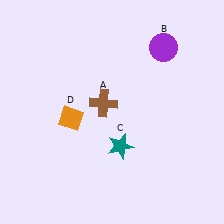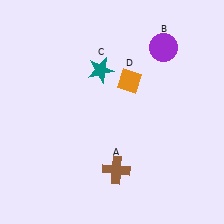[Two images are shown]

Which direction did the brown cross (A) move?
The brown cross (A) moved down.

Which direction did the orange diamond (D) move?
The orange diamond (D) moved right.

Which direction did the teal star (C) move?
The teal star (C) moved up.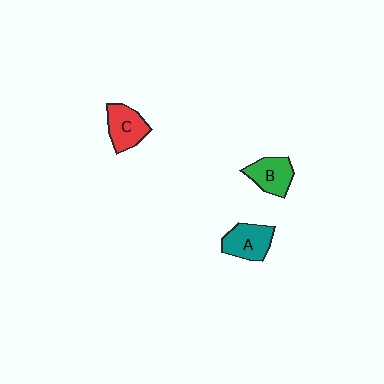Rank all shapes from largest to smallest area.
From largest to smallest: A (teal), C (red), B (green).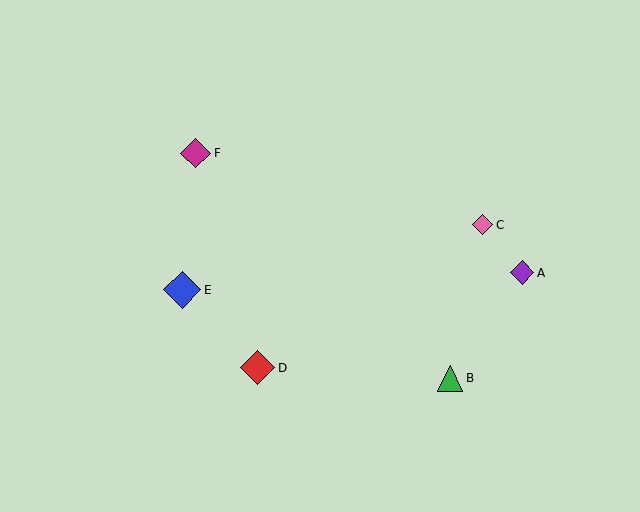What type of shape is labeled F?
Shape F is a magenta diamond.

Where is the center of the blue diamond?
The center of the blue diamond is at (182, 290).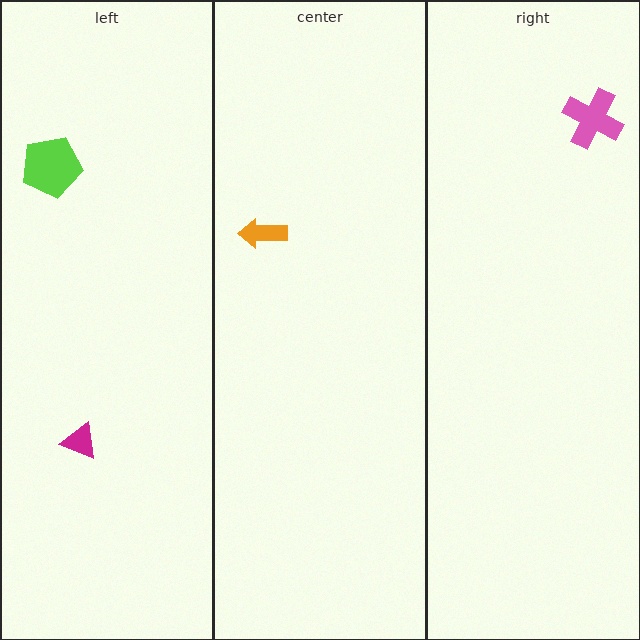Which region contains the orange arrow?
The center region.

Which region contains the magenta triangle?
The left region.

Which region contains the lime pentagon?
The left region.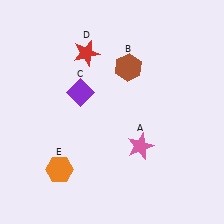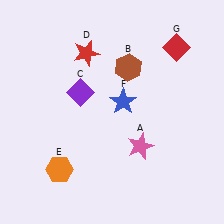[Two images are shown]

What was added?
A blue star (F), a red diamond (G) were added in Image 2.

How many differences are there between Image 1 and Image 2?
There are 2 differences between the two images.